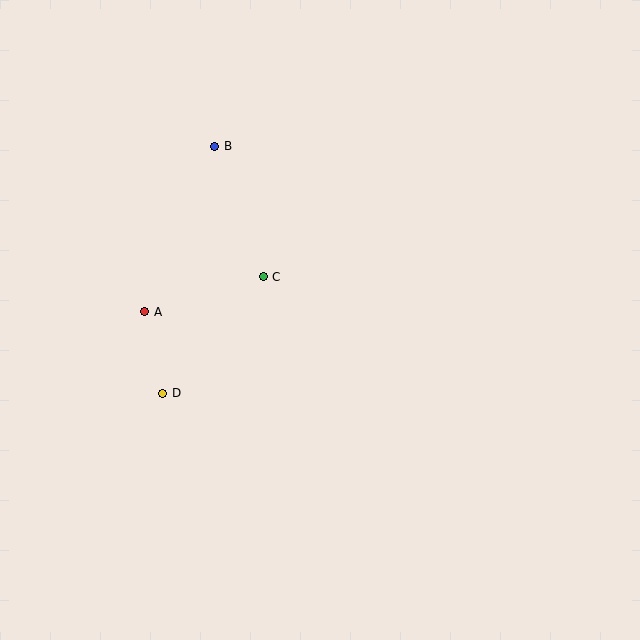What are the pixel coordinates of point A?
Point A is at (145, 312).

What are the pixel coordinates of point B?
Point B is at (215, 146).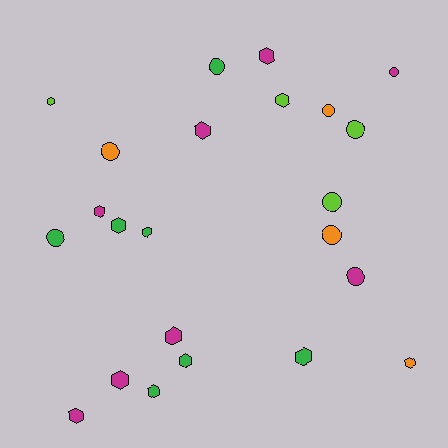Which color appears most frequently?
Magenta, with 8 objects.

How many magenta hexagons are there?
There are 6 magenta hexagons.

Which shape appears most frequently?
Hexagon, with 14 objects.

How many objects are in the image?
There are 23 objects.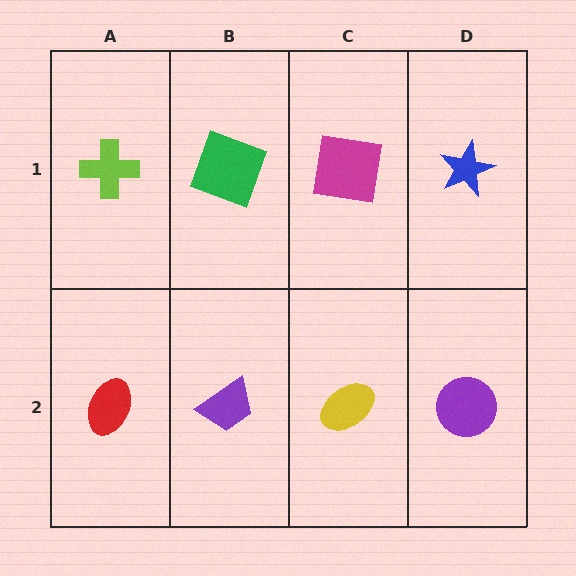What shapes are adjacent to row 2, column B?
A green square (row 1, column B), a red ellipse (row 2, column A), a yellow ellipse (row 2, column C).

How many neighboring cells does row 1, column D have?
2.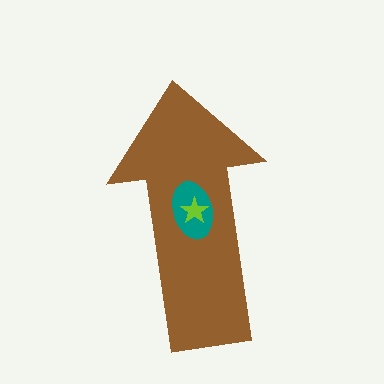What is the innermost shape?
The lime star.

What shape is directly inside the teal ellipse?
The lime star.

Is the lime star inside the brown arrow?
Yes.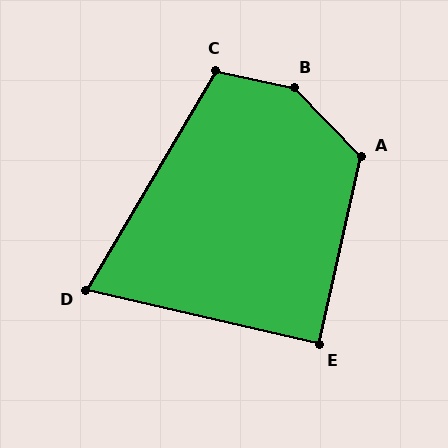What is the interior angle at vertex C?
Approximately 108 degrees (obtuse).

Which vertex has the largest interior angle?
B, at approximately 147 degrees.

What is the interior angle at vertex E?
Approximately 90 degrees (approximately right).